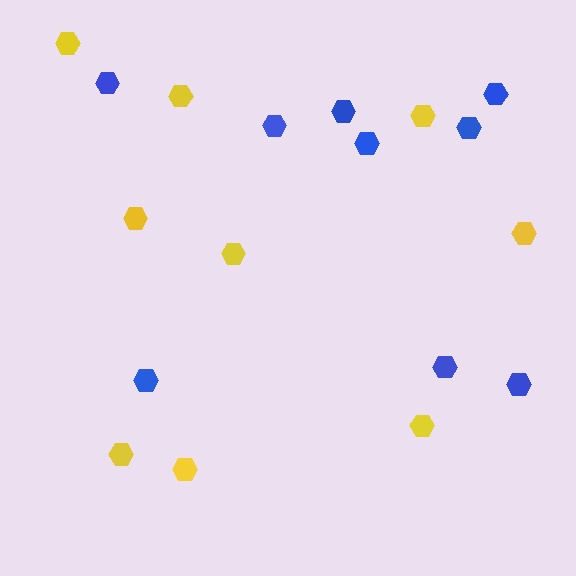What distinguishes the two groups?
There are 2 groups: one group of yellow hexagons (9) and one group of blue hexagons (9).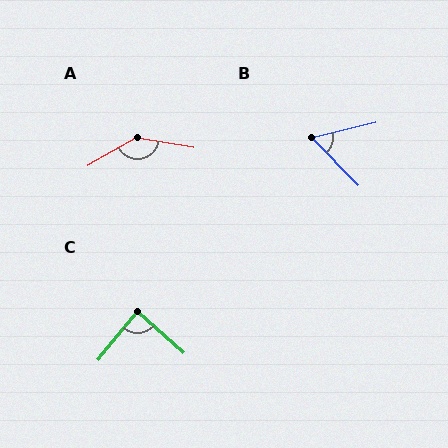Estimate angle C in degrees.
Approximately 87 degrees.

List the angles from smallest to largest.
B (60°), C (87°), A (140°).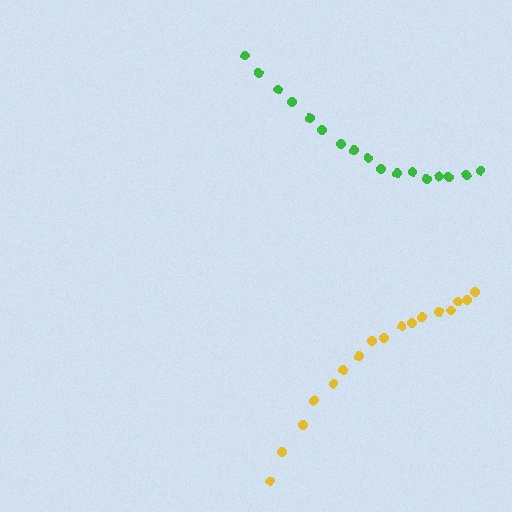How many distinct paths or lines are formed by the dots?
There are 2 distinct paths.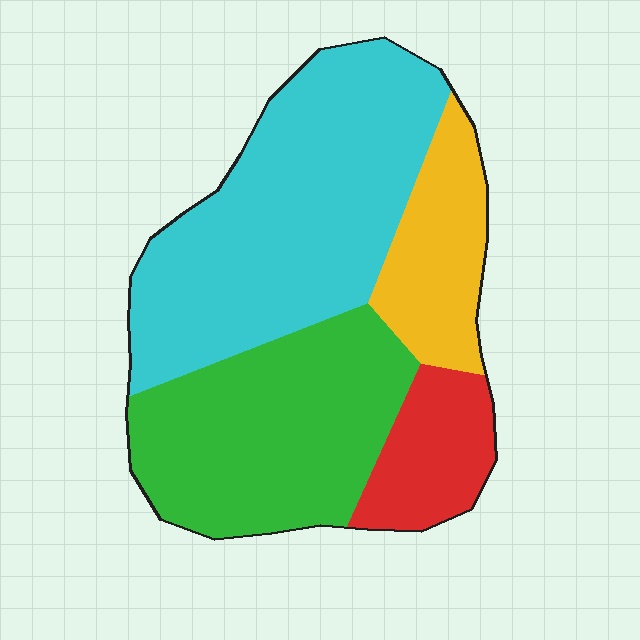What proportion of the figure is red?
Red covers roughly 10% of the figure.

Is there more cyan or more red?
Cyan.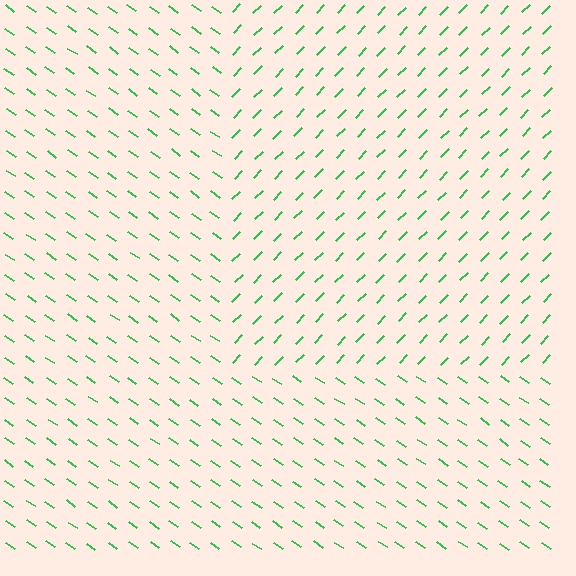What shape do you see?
I see a rectangle.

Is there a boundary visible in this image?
Yes, there is a texture boundary formed by a change in line orientation.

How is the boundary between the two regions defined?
The boundary is defined purely by a change in line orientation (approximately 79 degrees difference). All lines are the same color and thickness.